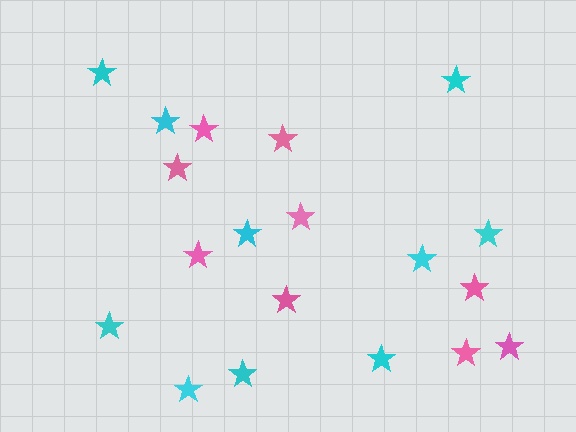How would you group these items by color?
There are 2 groups: one group of pink stars (9) and one group of cyan stars (10).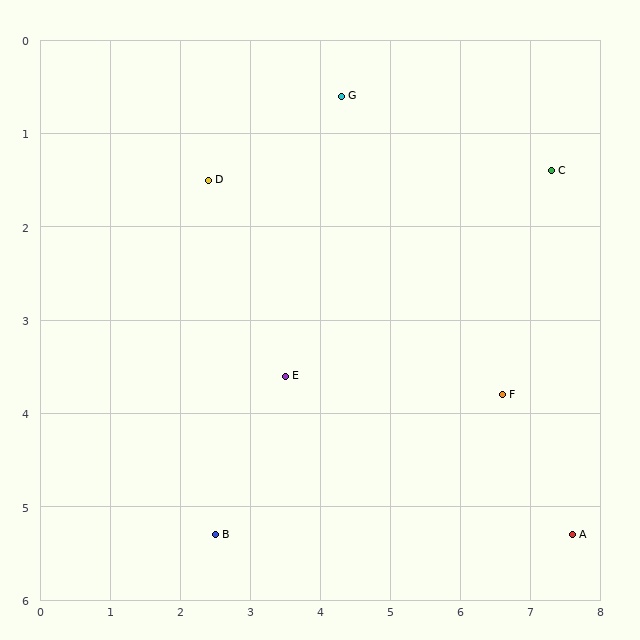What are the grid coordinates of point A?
Point A is at approximately (7.6, 5.3).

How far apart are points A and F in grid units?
Points A and F are about 1.8 grid units apart.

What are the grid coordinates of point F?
Point F is at approximately (6.6, 3.8).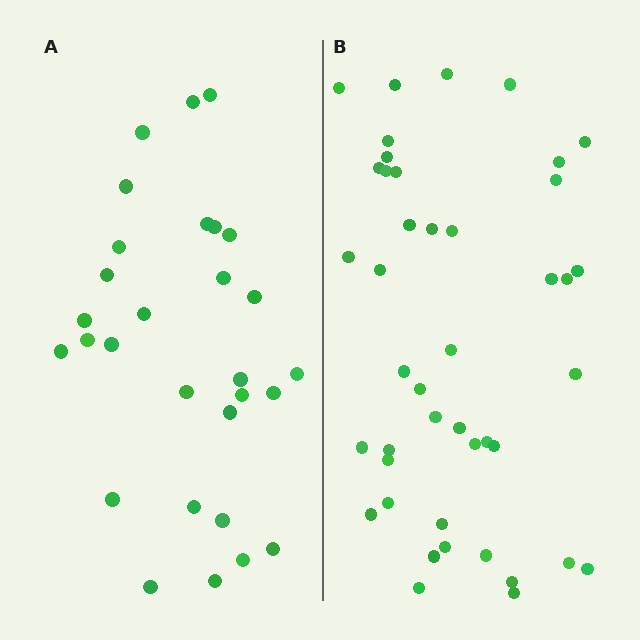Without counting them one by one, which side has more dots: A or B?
Region B (the right region) has more dots.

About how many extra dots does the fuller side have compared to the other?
Region B has approximately 15 more dots than region A.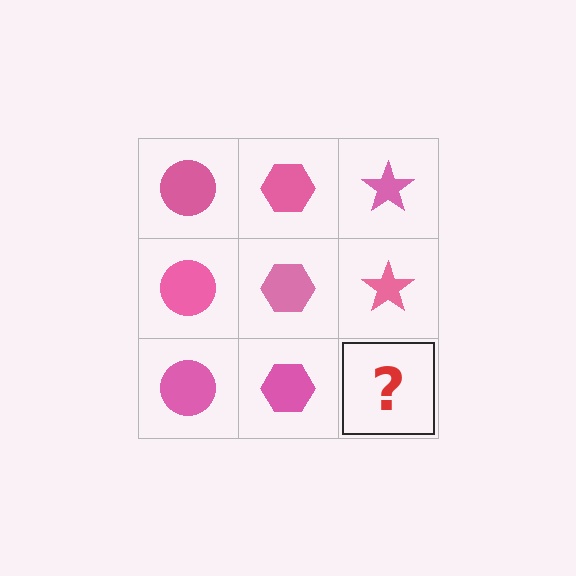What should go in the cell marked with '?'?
The missing cell should contain a pink star.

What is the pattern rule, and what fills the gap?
The rule is that each column has a consistent shape. The gap should be filled with a pink star.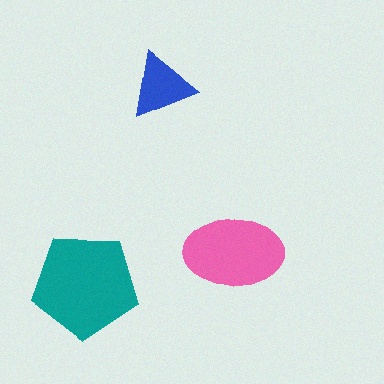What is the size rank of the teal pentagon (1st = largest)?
1st.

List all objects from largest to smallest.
The teal pentagon, the pink ellipse, the blue triangle.